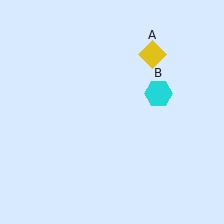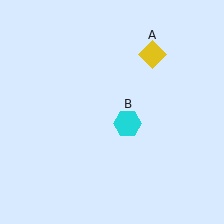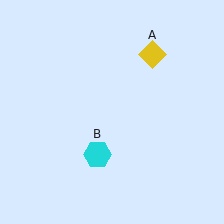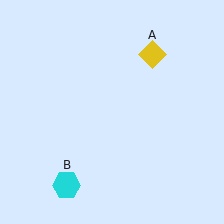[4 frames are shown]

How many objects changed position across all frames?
1 object changed position: cyan hexagon (object B).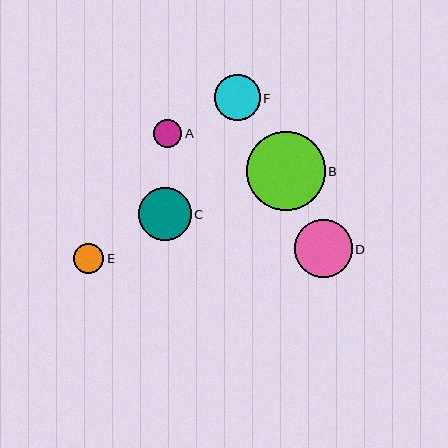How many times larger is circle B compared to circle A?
Circle B is approximately 2.8 times the size of circle A.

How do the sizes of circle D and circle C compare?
Circle D and circle C are approximately the same size.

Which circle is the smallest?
Circle A is the smallest with a size of approximately 28 pixels.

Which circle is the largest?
Circle B is the largest with a size of approximately 79 pixels.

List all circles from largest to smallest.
From largest to smallest: B, D, C, F, E, A.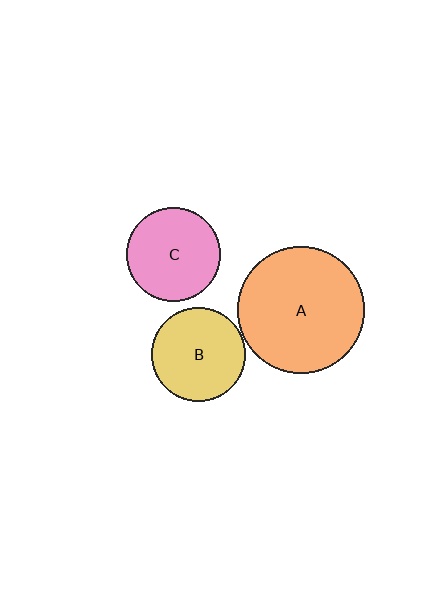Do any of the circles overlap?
No, none of the circles overlap.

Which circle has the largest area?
Circle A (orange).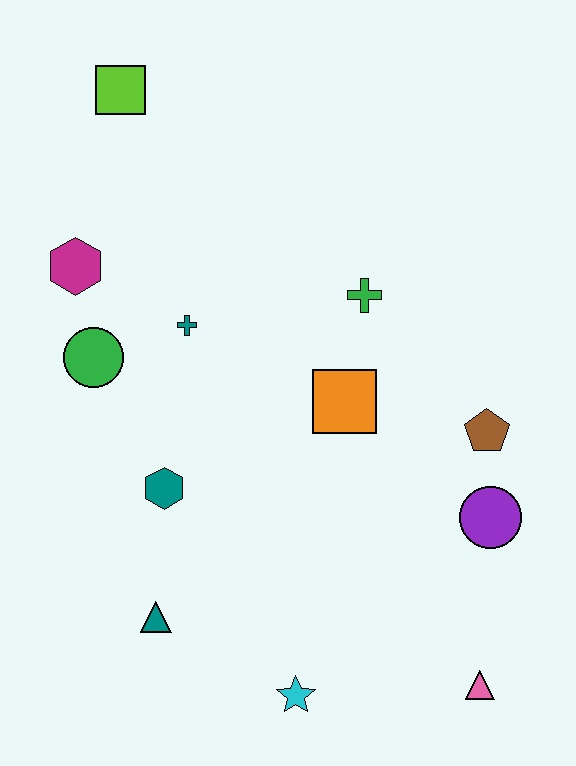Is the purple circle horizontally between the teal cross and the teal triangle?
No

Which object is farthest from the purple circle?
The lime square is farthest from the purple circle.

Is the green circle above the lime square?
No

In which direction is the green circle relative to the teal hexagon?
The green circle is above the teal hexagon.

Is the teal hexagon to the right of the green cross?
No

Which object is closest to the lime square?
The magenta hexagon is closest to the lime square.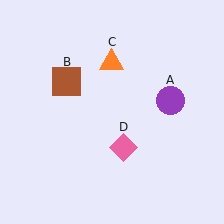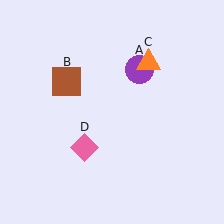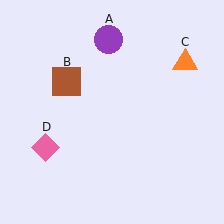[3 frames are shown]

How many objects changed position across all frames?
3 objects changed position: purple circle (object A), orange triangle (object C), pink diamond (object D).